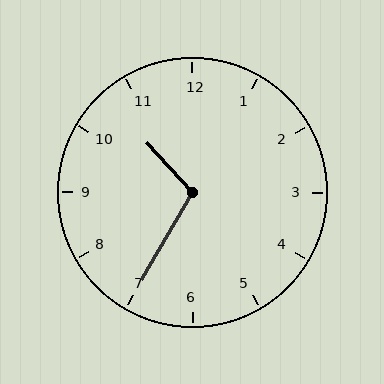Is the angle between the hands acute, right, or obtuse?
It is obtuse.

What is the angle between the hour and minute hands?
Approximately 108 degrees.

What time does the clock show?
10:35.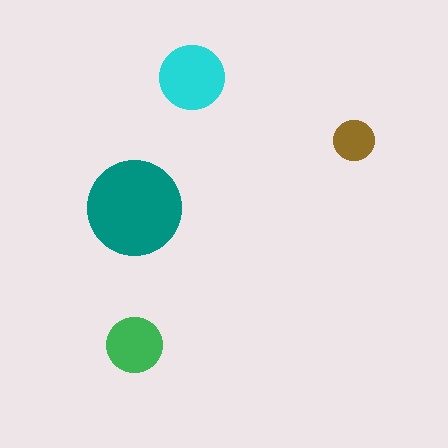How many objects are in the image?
There are 4 objects in the image.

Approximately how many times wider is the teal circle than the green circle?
About 1.5 times wider.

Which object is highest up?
The cyan circle is topmost.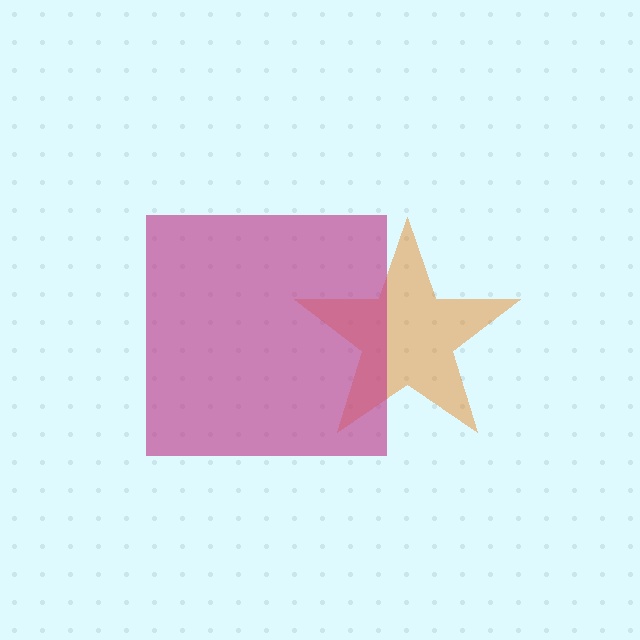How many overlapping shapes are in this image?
There are 2 overlapping shapes in the image.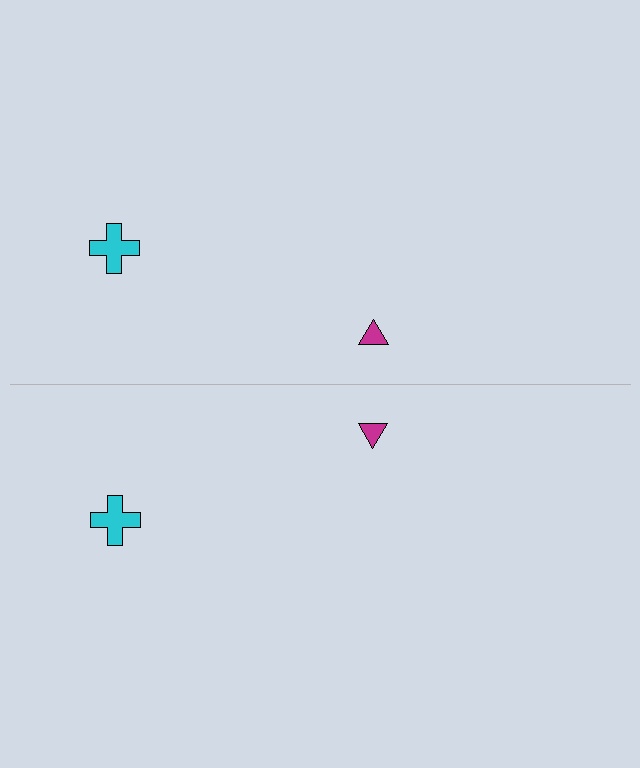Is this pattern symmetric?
Yes, this pattern has bilateral (reflection) symmetry.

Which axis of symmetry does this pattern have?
The pattern has a horizontal axis of symmetry running through the center of the image.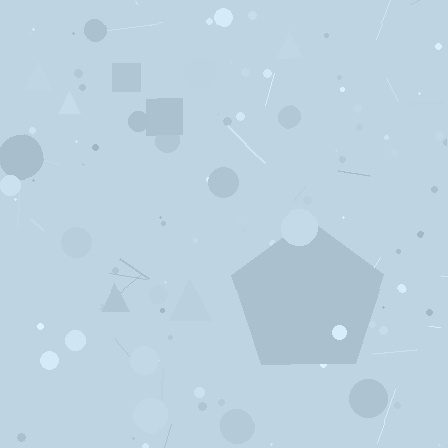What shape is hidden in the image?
A pentagon is hidden in the image.